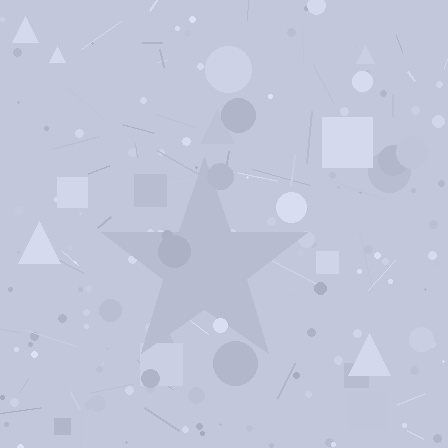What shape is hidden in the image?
A star is hidden in the image.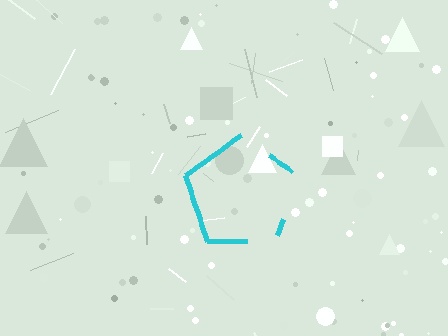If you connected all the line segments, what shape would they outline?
They would outline a pentagon.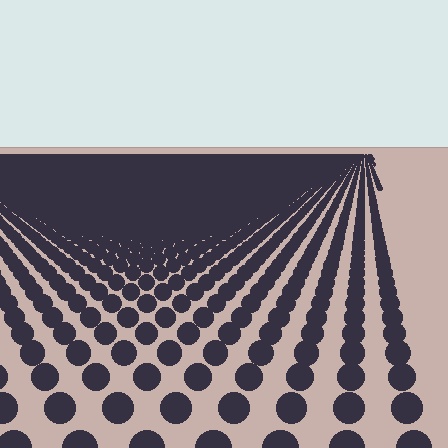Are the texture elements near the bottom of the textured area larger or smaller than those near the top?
Larger. Near the bottom, elements are closer to the viewer and appear at a bigger on-screen size.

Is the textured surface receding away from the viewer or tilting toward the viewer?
The surface is receding away from the viewer. Texture elements get smaller and denser toward the top.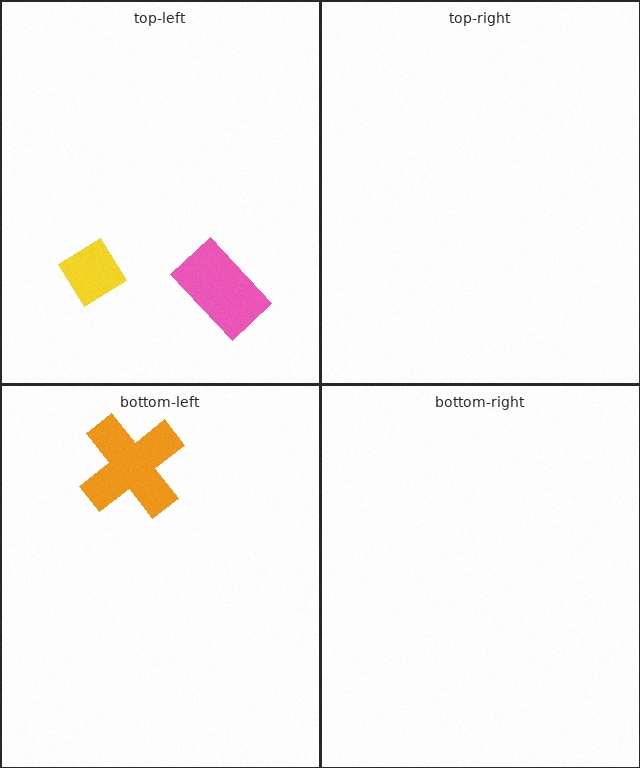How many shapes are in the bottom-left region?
1.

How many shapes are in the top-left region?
2.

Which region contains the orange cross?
The bottom-left region.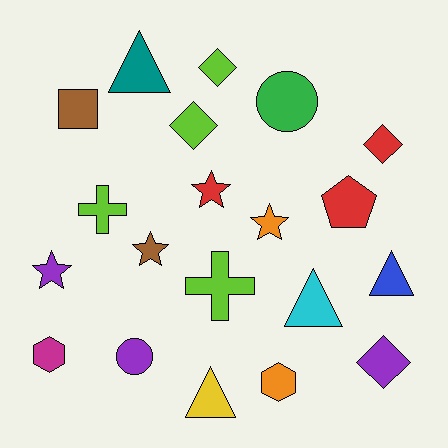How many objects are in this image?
There are 20 objects.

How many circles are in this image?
There are 2 circles.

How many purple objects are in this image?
There are 3 purple objects.